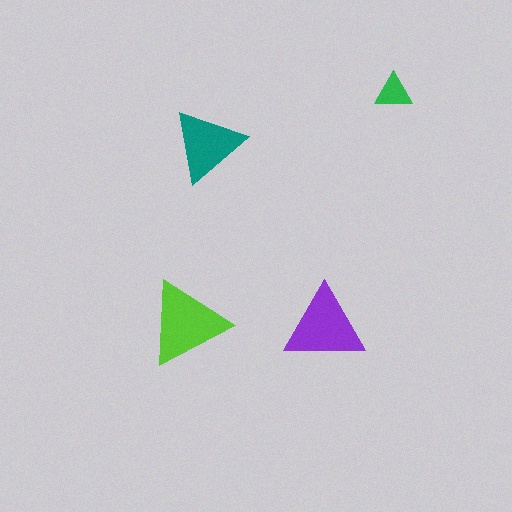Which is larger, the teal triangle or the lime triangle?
The lime one.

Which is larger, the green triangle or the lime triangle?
The lime one.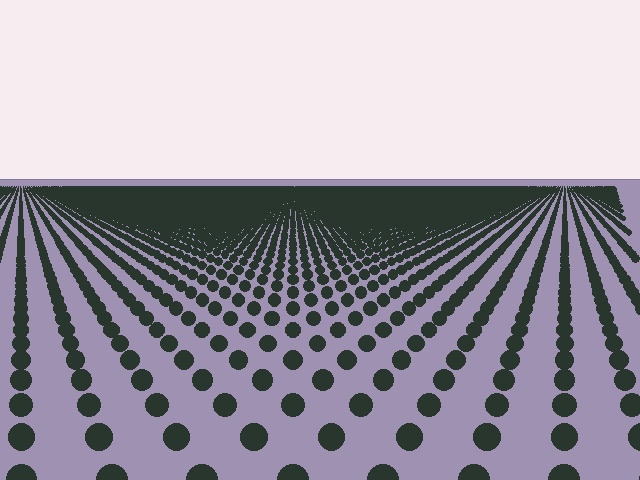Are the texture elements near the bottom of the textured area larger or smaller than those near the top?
Larger. Near the bottom, elements are closer to the viewer and appear at a bigger on-screen size.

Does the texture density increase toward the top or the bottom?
Density increases toward the top.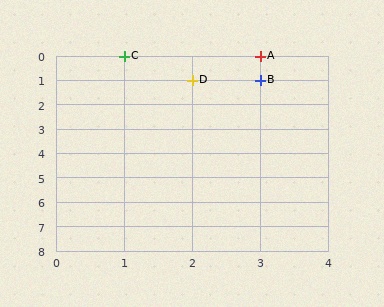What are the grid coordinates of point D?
Point D is at grid coordinates (2, 1).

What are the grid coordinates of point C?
Point C is at grid coordinates (1, 0).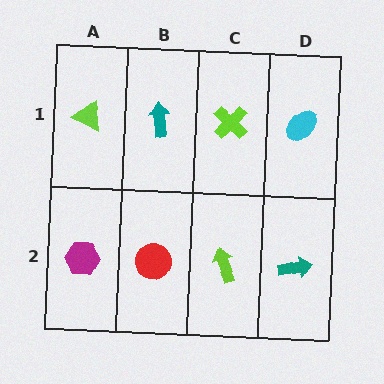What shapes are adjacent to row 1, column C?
A lime arrow (row 2, column C), a teal arrow (row 1, column B), a cyan ellipse (row 1, column D).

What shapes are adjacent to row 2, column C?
A lime cross (row 1, column C), a red circle (row 2, column B), a teal arrow (row 2, column D).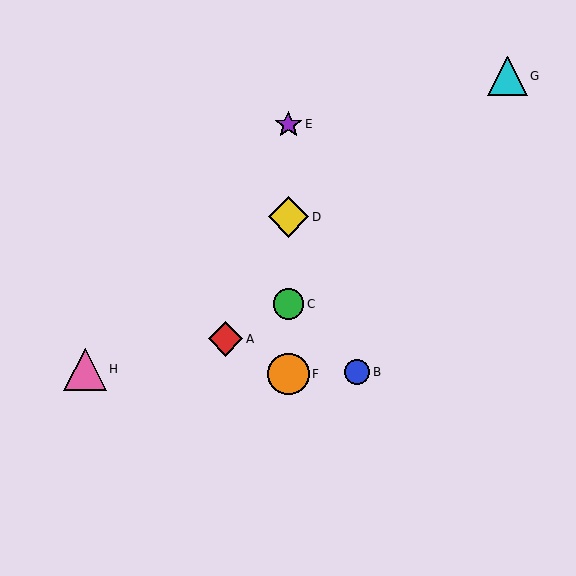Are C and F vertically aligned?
Yes, both are at x≈288.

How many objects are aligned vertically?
4 objects (C, D, E, F) are aligned vertically.